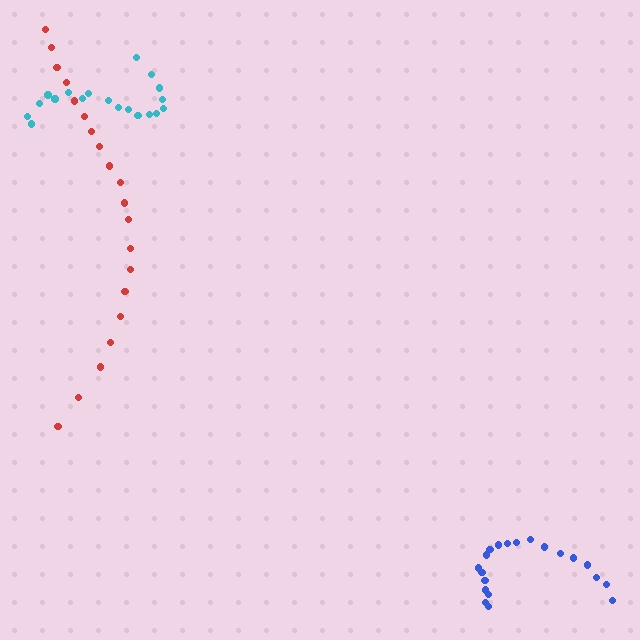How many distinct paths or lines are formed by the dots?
There are 3 distinct paths.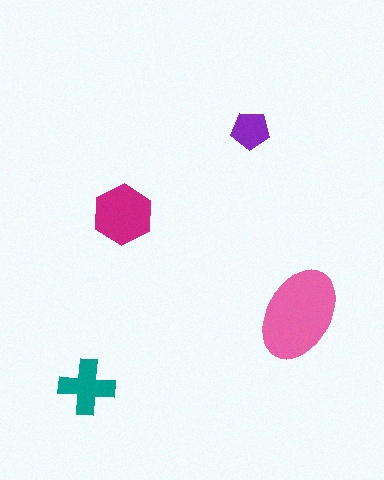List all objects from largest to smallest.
The pink ellipse, the magenta hexagon, the teal cross, the purple pentagon.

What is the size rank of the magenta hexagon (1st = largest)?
2nd.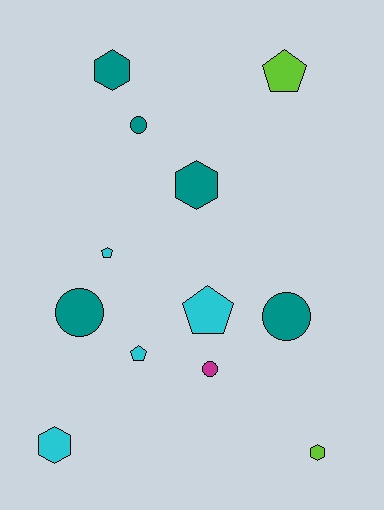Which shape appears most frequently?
Hexagon, with 4 objects.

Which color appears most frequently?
Teal, with 5 objects.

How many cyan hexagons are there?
There is 1 cyan hexagon.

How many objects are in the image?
There are 12 objects.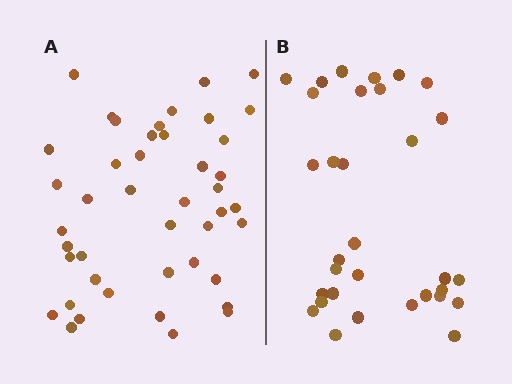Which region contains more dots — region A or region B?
Region A (the left region) has more dots.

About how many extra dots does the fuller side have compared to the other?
Region A has roughly 12 or so more dots than region B.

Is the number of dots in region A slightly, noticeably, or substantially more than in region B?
Region A has noticeably more, but not dramatically so. The ratio is roughly 1.4 to 1.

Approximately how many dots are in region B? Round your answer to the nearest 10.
About 30 dots. (The exact count is 32, which rounds to 30.)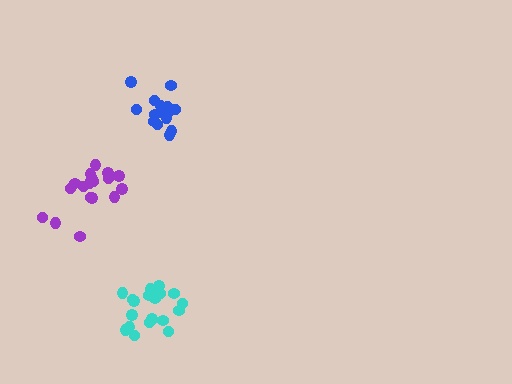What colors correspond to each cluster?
The clusters are colored: cyan, blue, purple.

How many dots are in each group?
Group 1: 19 dots, Group 2: 15 dots, Group 3: 18 dots (52 total).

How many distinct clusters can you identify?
There are 3 distinct clusters.